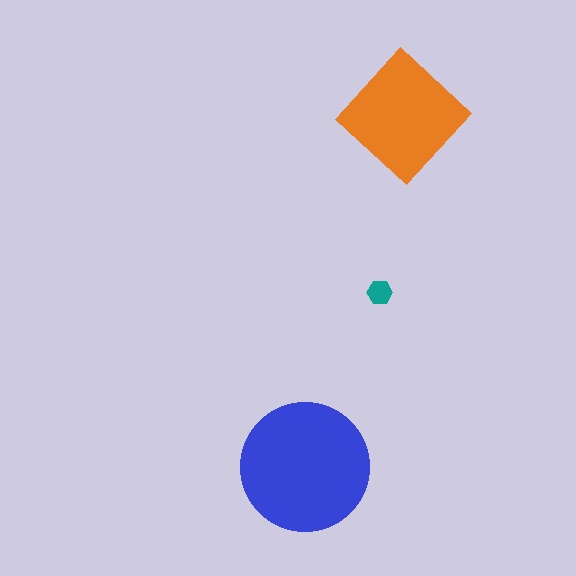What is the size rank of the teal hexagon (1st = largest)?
3rd.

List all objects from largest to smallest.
The blue circle, the orange diamond, the teal hexagon.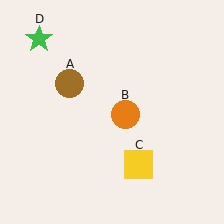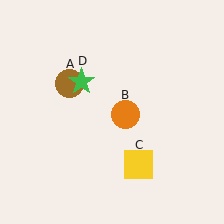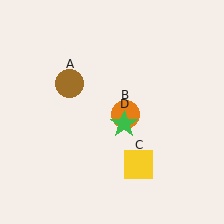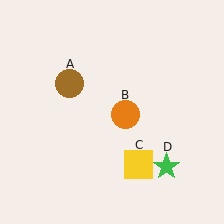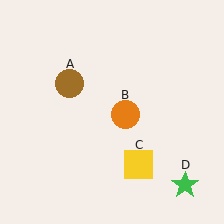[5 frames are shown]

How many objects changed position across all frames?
1 object changed position: green star (object D).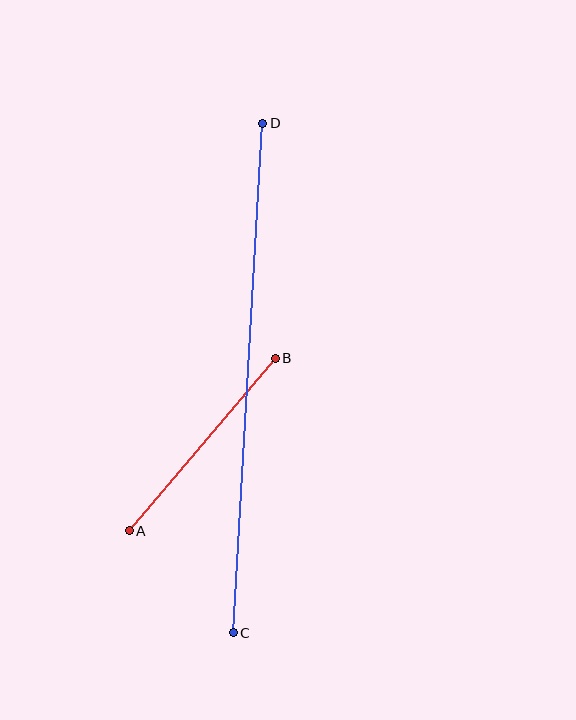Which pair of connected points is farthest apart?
Points C and D are farthest apart.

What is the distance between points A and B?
The distance is approximately 226 pixels.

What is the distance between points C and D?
The distance is approximately 510 pixels.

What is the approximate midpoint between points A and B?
The midpoint is at approximately (202, 445) pixels.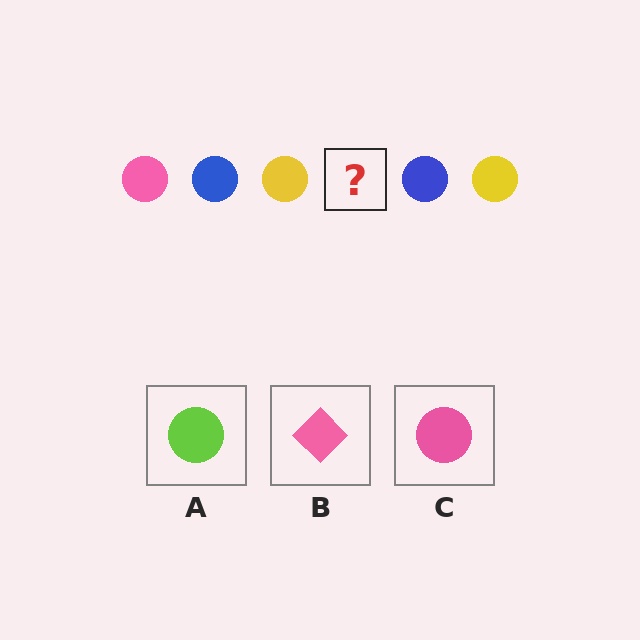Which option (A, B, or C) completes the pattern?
C.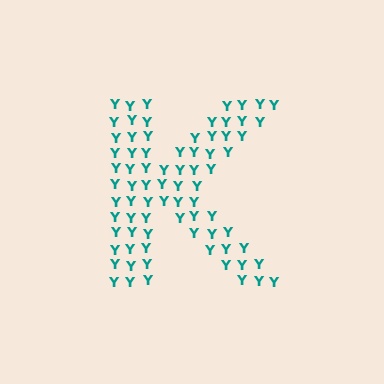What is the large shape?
The large shape is the letter K.